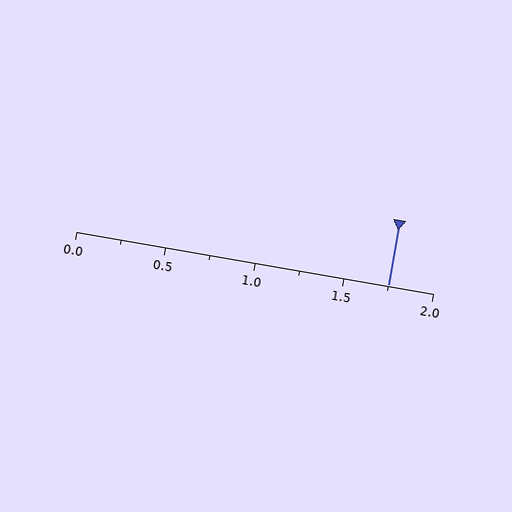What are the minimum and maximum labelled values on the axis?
The axis runs from 0.0 to 2.0.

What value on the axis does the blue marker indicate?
The marker indicates approximately 1.75.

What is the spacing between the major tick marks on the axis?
The major ticks are spaced 0.5 apart.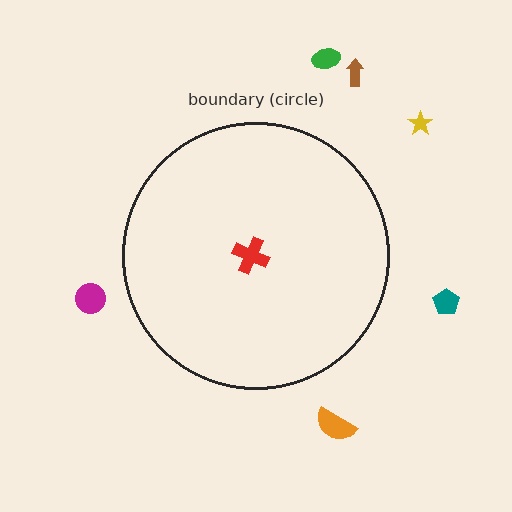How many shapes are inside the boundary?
1 inside, 6 outside.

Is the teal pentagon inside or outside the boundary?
Outside.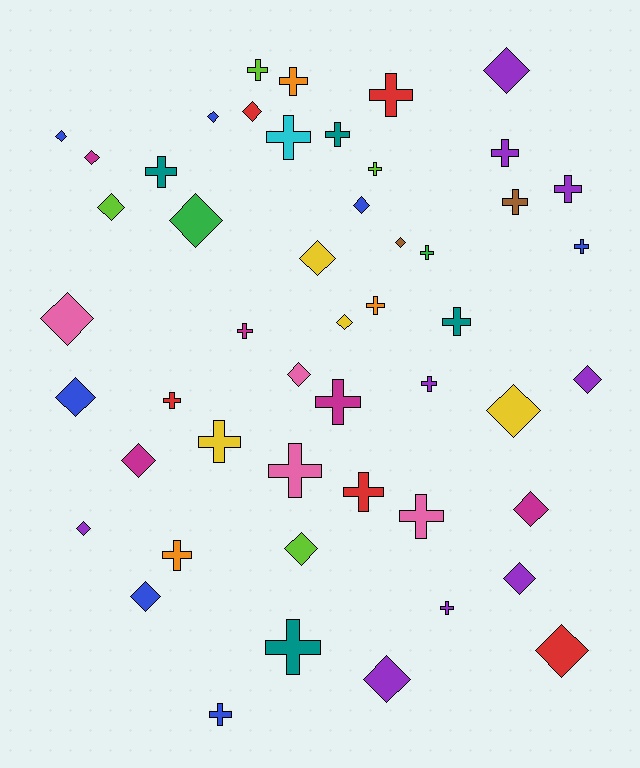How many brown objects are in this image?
There are 2 brown objects.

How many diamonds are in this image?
There are 24 diamonds.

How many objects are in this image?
There are 50 objects.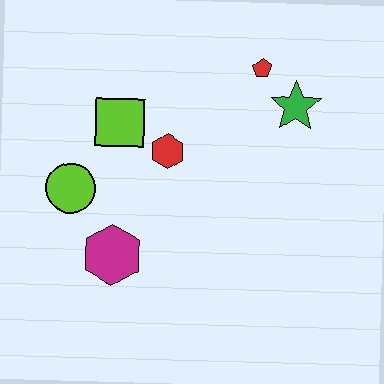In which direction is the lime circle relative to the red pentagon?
The lime circle is to the left of the red pentagon.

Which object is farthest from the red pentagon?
The magenta hexagon is farthest from the red pentagon.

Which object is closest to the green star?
The red pentagon is closest to the green star.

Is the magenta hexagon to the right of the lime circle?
Yes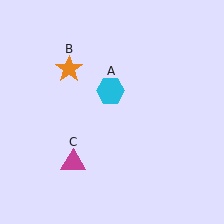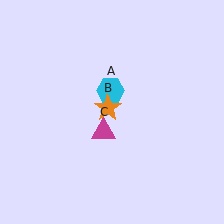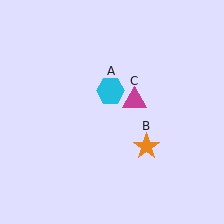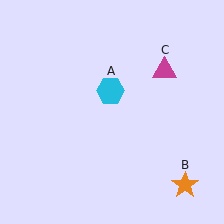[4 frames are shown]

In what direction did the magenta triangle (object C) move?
The magenta triangle (object C) moved up and to the right.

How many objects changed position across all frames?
2 objects changed position: orange star (object B), magenta triangle (object C).